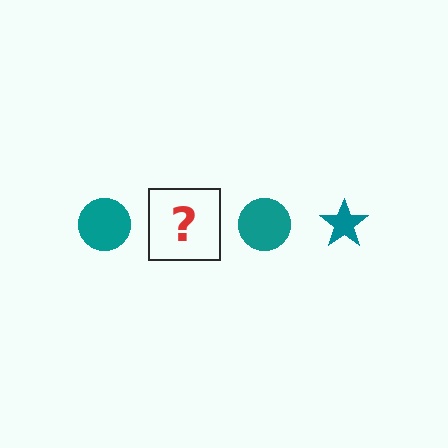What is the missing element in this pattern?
The missing element is a teal star.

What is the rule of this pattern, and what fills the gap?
The rule is that the pattern cycles through circle, star shapes in teal. The gap should be filled with a teal star.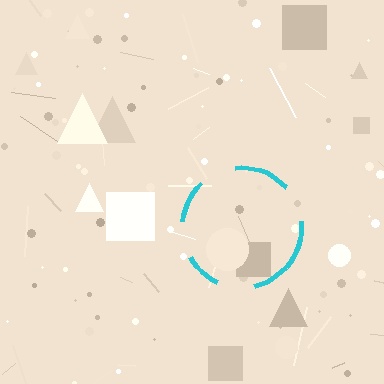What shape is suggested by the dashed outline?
The dashed outline suggests a circle.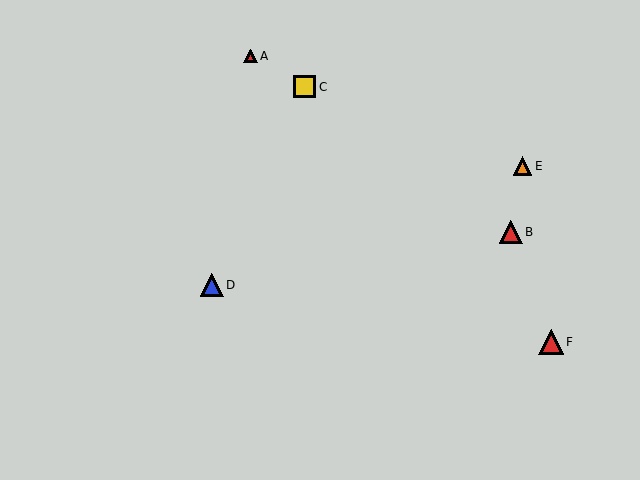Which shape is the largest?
The red triangle (labeled F) is the largest.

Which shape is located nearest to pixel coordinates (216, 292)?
The blue triangle (labeled D) at (212, 285) is nearest to that location.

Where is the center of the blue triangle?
The center of the blue triangle is at (212, 285).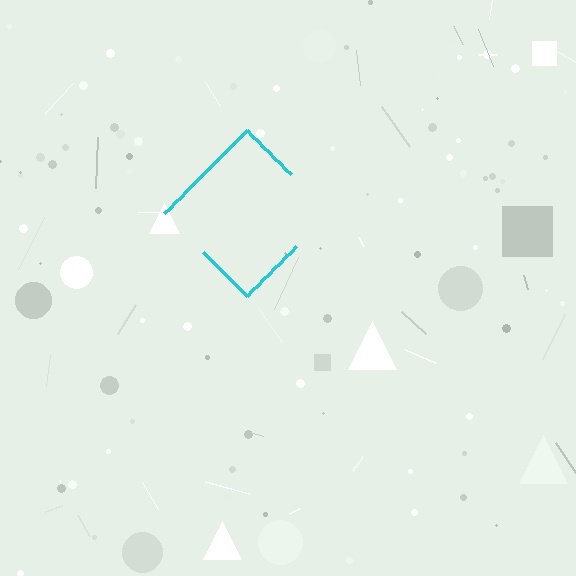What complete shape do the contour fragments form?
The contour fragments form a diamond.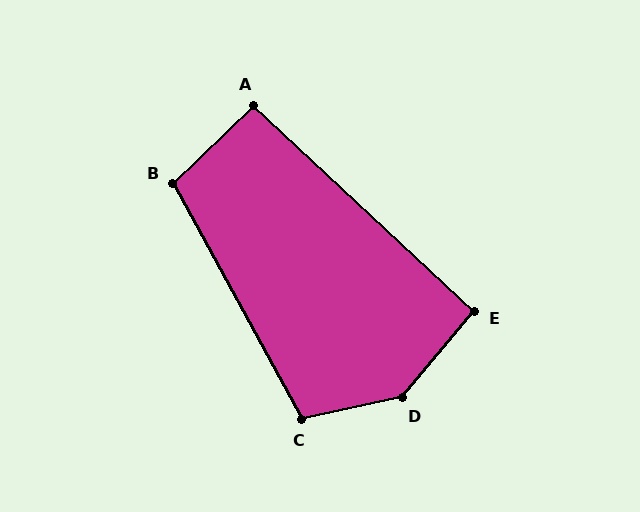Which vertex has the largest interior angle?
D, at approximately 142 degrees.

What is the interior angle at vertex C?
Approximately 107 degrees (obtuse).